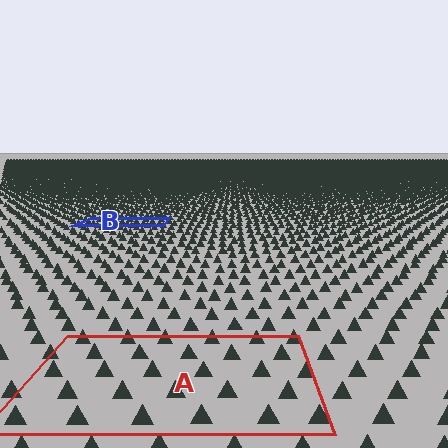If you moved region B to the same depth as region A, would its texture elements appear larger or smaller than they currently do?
They would appear larger. At a closer depth, the same texture elements are projected at a bigger on-screen size.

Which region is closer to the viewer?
Region A is closer. The texture elements there are larger and more spread out.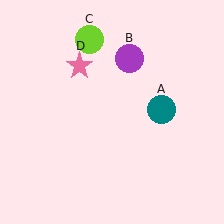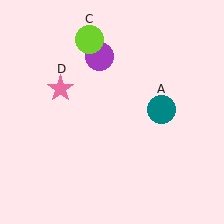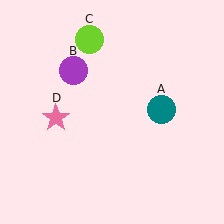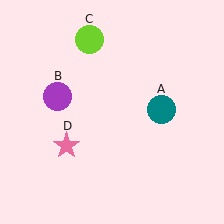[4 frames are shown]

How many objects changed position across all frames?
2 objects changed position: purple circle (object B), pink star (object D).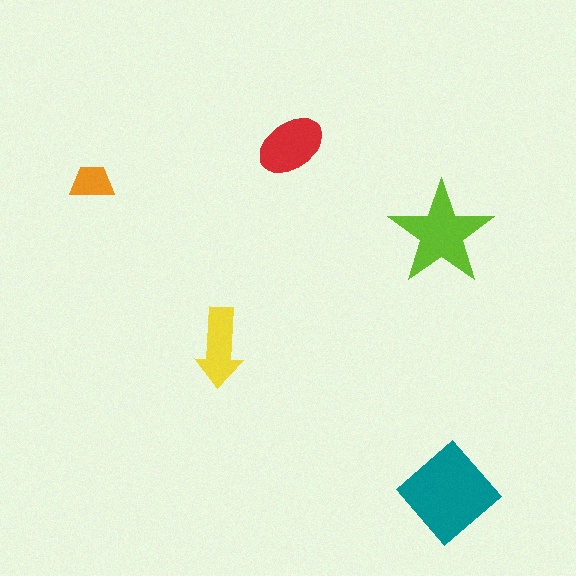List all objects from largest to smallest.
The teal diamond, the lime star, the red ellipse, the yellow arrow, the orange trapezoid.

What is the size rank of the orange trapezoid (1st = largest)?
5th.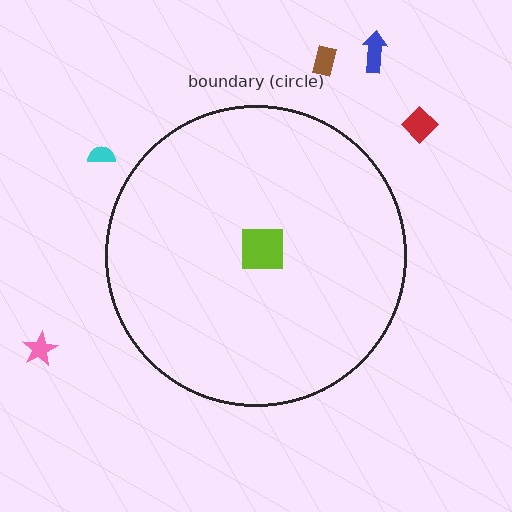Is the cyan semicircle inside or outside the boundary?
Outside.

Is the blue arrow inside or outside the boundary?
Outside.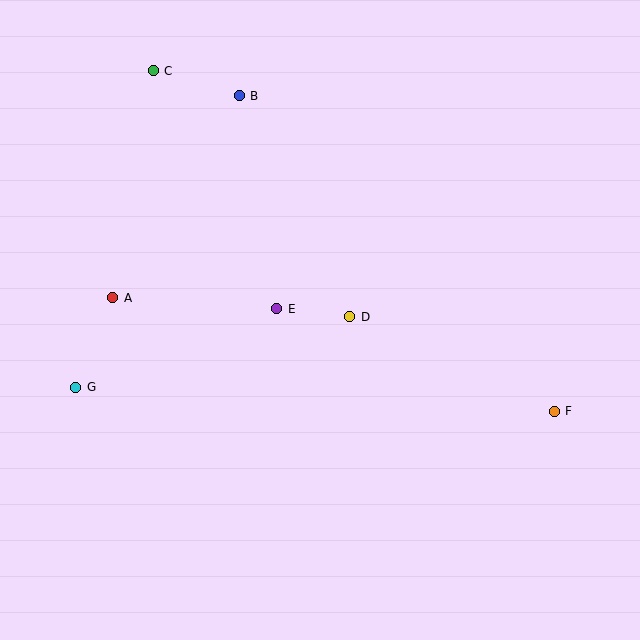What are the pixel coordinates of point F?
Point F is at (554, 411).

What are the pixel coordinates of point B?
Point B is at (239, 96).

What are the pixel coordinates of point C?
Point C is at (153, 71).